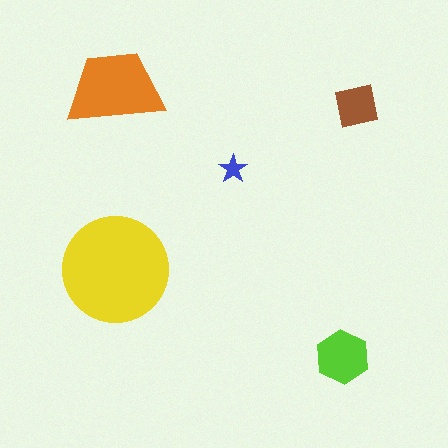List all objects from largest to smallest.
The yellow circle, the orange trapezoid, the lime hexagon, the brown square, the blue star.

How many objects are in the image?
There are 5 objects in the image.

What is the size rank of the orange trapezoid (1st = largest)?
2nd.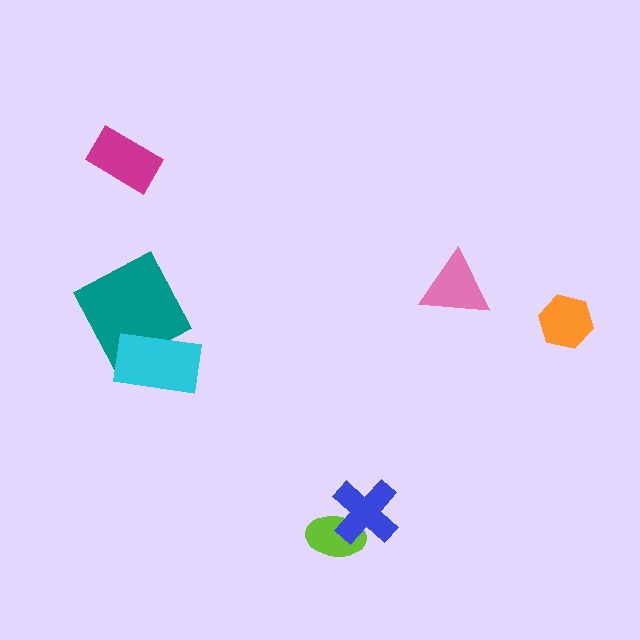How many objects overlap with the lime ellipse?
1 object overlaps with the lime ellipse.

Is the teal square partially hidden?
Yes, it is partially covered by another shape.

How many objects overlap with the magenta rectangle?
0 objects overlap with the magenta rectangle.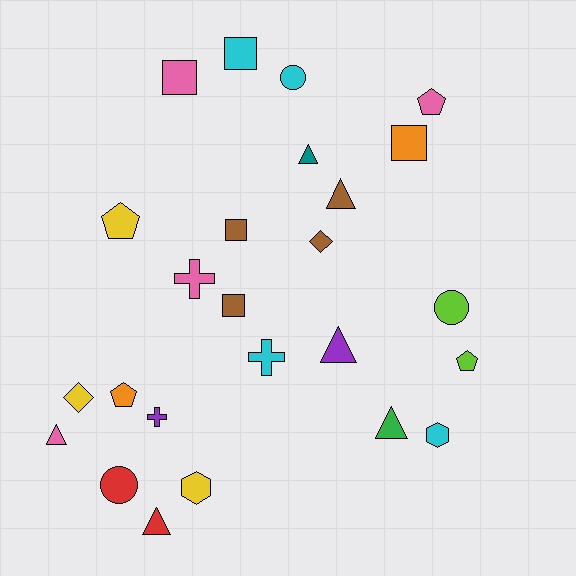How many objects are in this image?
There are 25 objects.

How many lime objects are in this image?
There are 2 lime objects.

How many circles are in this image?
There are 3 circles.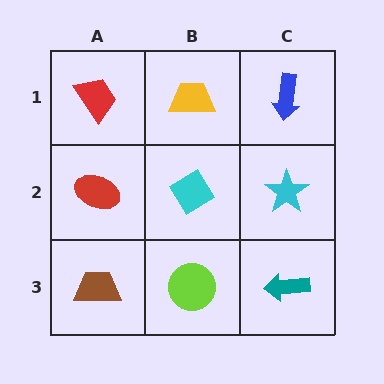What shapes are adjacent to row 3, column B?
A cyan diamond (row 2, column B), a brown trapezoid (row 3, column A), a teal arrow (row 3, column C).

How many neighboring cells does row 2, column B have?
4.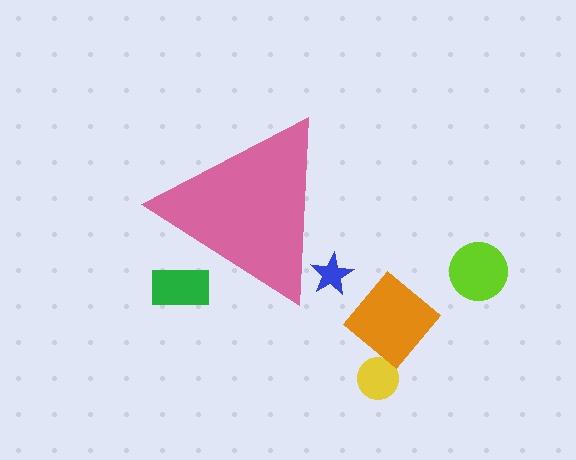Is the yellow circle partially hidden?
No, the yellow circle is fully visible.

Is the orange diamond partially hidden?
No, the orange diamond is fully visible.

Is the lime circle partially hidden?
No, the lime circle is fully visible.